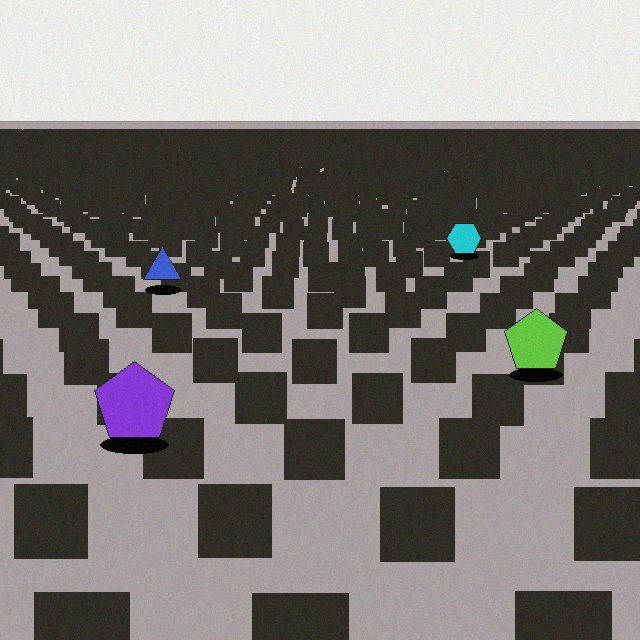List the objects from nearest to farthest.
From nearest to farthest: the purple pentagon, the lime pentagon, the blue triangle, the cyan hexagon.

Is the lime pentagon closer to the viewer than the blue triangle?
Yes. The lime pentagon is closer — you can tell from the texture gradient: the ground texture is coarser near it.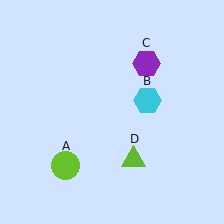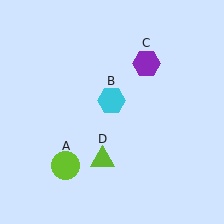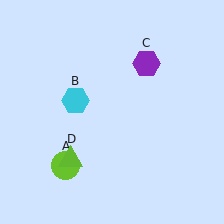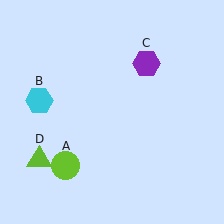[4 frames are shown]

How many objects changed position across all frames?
2 objects changed position: cyan hexagon (object B), lime triangle (object D).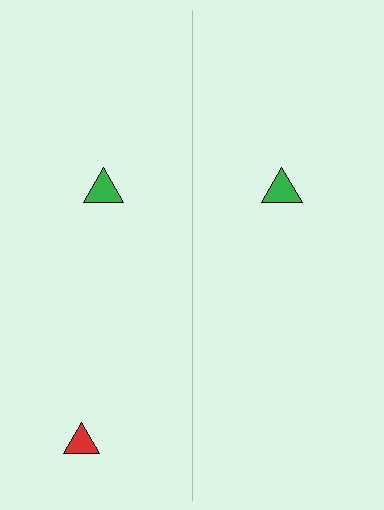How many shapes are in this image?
There are 3 shapes in this image.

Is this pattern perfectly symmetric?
No, the pattern is not perfectly symmetric. A red triangle is missing from the right side.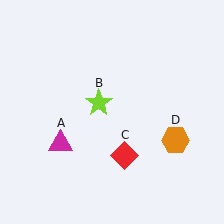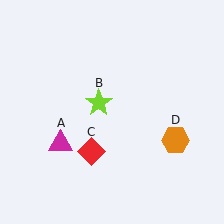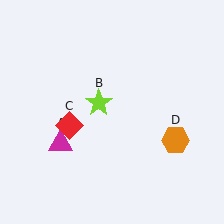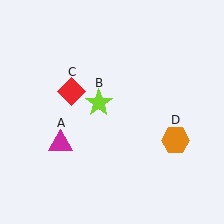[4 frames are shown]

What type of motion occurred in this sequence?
The red diamond (object C) rotated clockwise around the center of the scene.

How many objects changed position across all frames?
1 object changed position: red diamond (object C).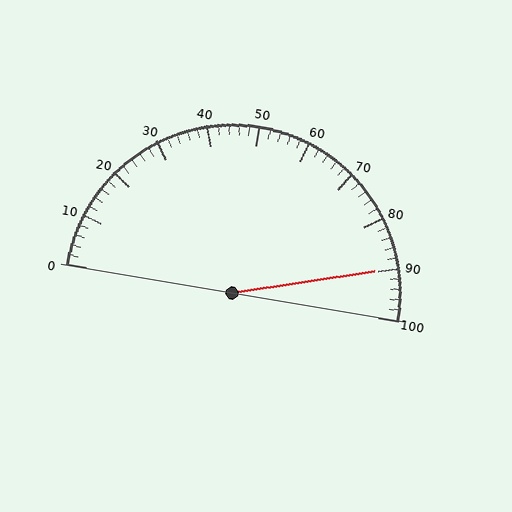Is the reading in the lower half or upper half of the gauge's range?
The reading is in the upper half of the range (0 to 100).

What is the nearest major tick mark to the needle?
The nearest major tick mark is 90.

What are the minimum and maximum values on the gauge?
The gauge ranges from 0 to 100.